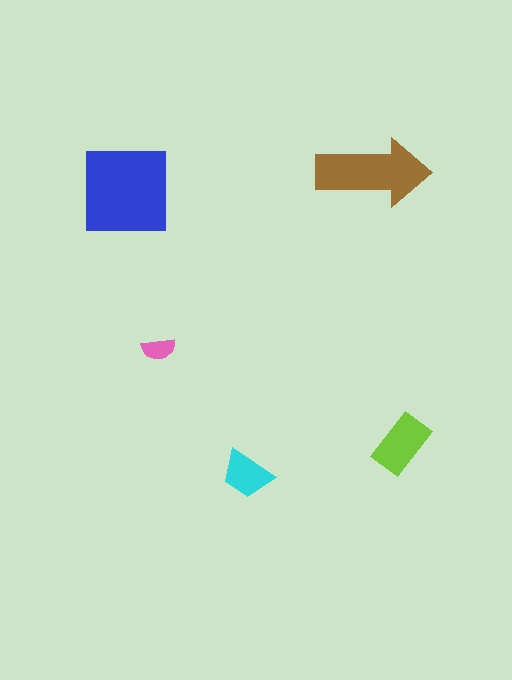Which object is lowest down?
The cyan trapezoid is bottommost.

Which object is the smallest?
The pink semicircle.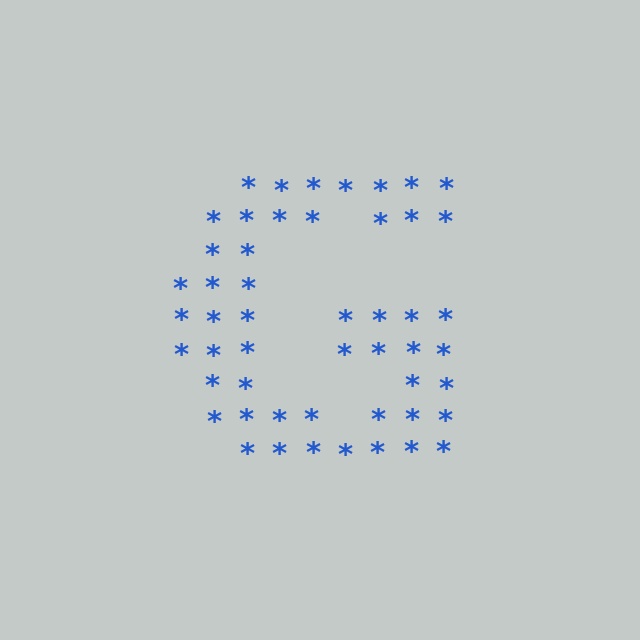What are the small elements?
The small elements are asterisks.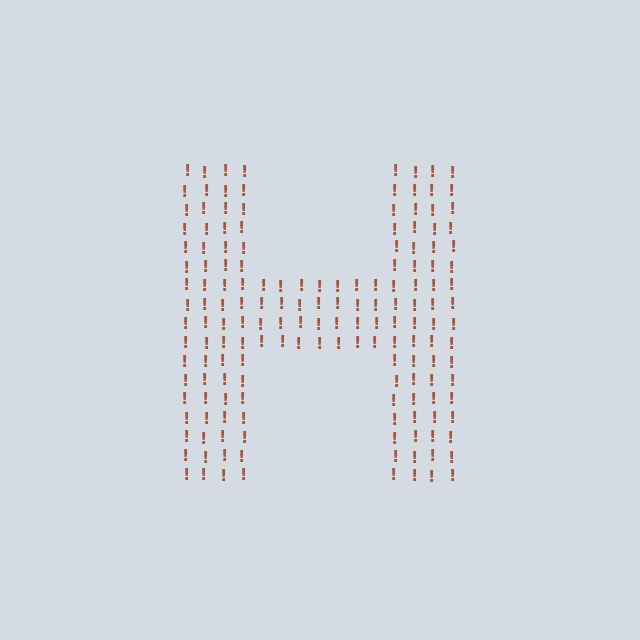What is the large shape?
The large shape is the letter H.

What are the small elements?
The small elements are exclamation marks.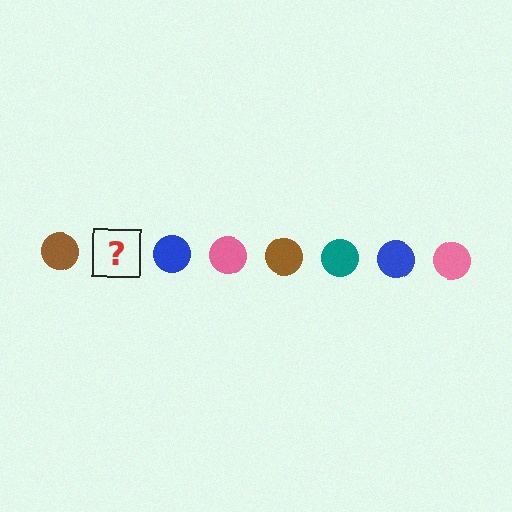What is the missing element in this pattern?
The missing element is a teal circle.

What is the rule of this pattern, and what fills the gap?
The rule is that the pattern cycles through brown, teal, blue, pink circles. The gap should be filled with a teal circle.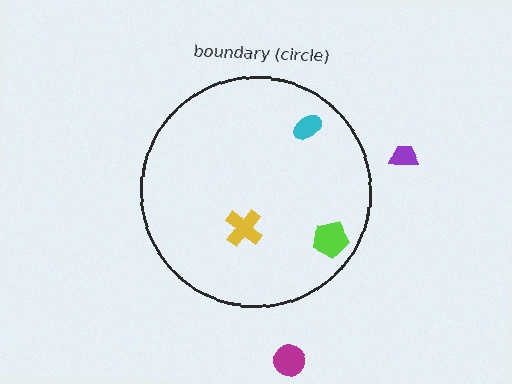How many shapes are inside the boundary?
3 inside, 2 outside.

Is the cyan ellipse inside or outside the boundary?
Inside.